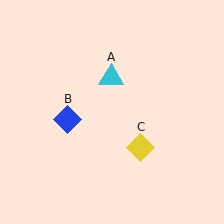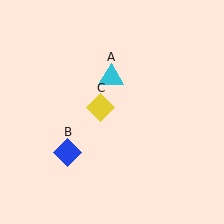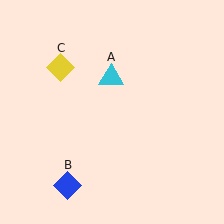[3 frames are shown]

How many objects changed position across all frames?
2 objects changed position: blue diamond (object B), yellow diamond (object C).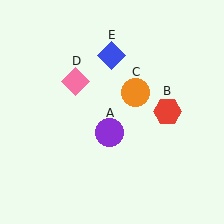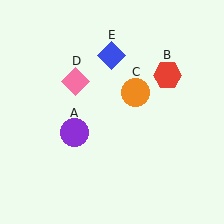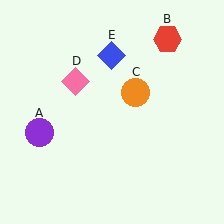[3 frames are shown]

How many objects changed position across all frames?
2 objects changed position: purple circle (object A), red hexagon (object B).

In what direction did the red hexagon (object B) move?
The red hexagon (object B) moved up.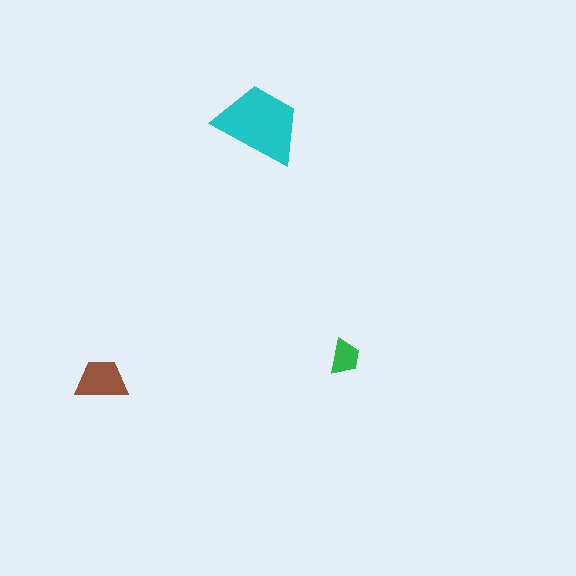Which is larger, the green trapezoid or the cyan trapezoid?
The cyan one.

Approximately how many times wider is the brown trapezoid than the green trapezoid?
About 1.5 times wider.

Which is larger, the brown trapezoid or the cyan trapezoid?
The cyan one.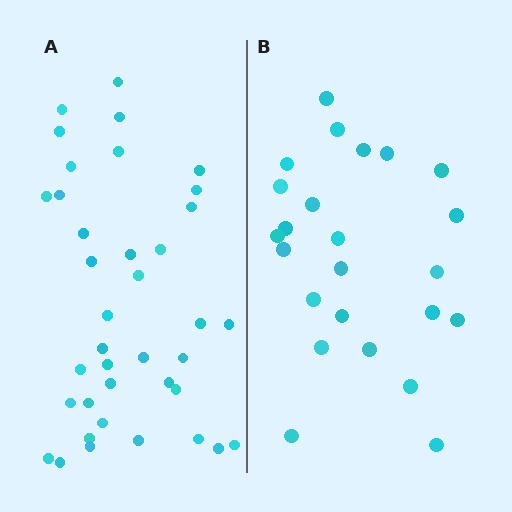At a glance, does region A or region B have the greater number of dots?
Region A (the left region) has more dots.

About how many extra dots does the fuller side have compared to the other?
Region A has approximately 15 more dots than region B.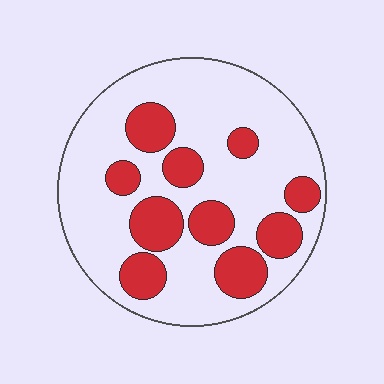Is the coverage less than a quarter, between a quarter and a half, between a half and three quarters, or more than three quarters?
Between a quarter and a half.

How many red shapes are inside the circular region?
10.